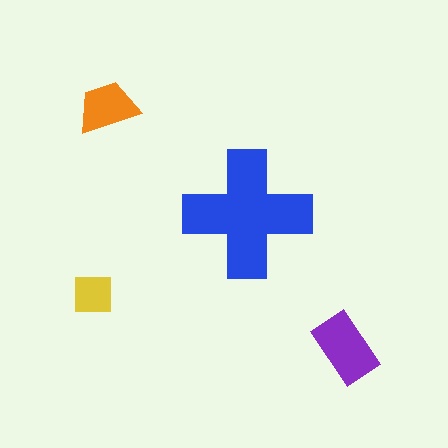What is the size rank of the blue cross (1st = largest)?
1st.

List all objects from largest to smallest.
The blue cross, the purple rectangle, the orange trapezoid, the yellow square.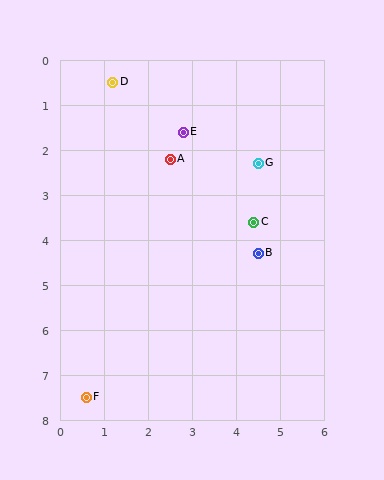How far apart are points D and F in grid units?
Points D and F are about 7.0 grid units apart.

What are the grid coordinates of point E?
Point E is at approximately (2.8, 1.6).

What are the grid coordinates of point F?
Point F is at approximately (0.6, 7.5).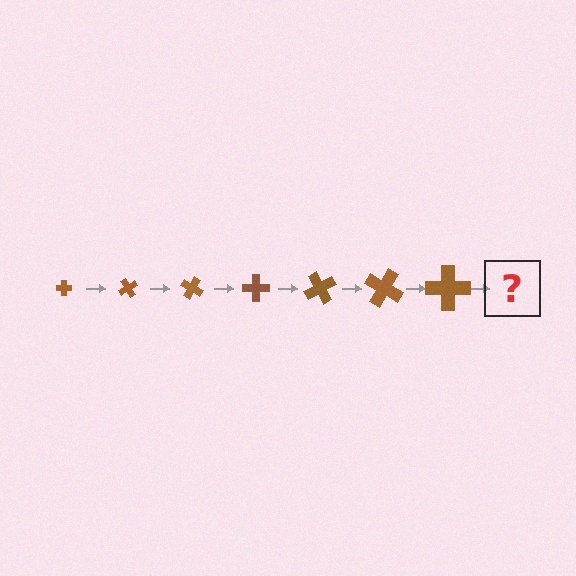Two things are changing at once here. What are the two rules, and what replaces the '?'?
The two rules are that the cross grows larger each step and it rotates 60 degrees each step. The '?' should be a cross, larger than the previous one and rotated 420 degrees from the start.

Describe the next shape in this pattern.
It should be a cross, larger than the previous one and rotated 420 degrees from the start.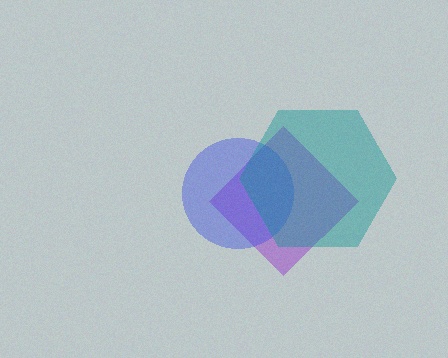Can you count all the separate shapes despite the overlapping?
Yes, there are 3 separate shapes.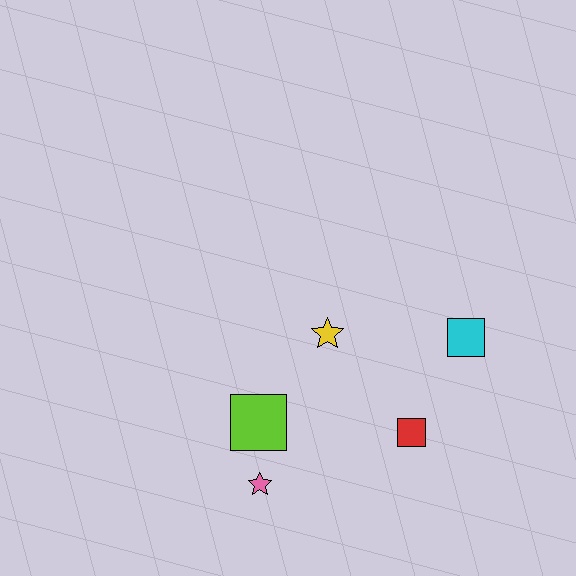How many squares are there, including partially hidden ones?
There are 3 squares.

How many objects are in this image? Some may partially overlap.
There are 5 objects.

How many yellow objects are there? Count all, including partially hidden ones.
There is 1 yellow object.